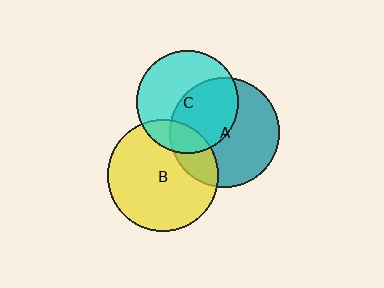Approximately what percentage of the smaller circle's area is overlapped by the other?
Approximately 20%.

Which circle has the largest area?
Circle B (yellow).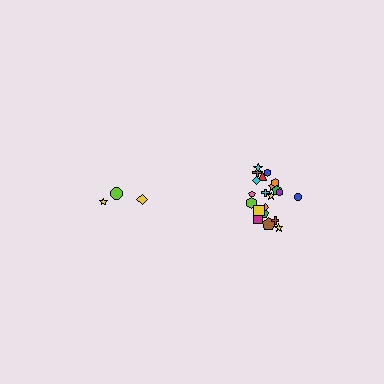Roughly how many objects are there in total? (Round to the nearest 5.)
Roughly 25 objects in total.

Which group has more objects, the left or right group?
The right group.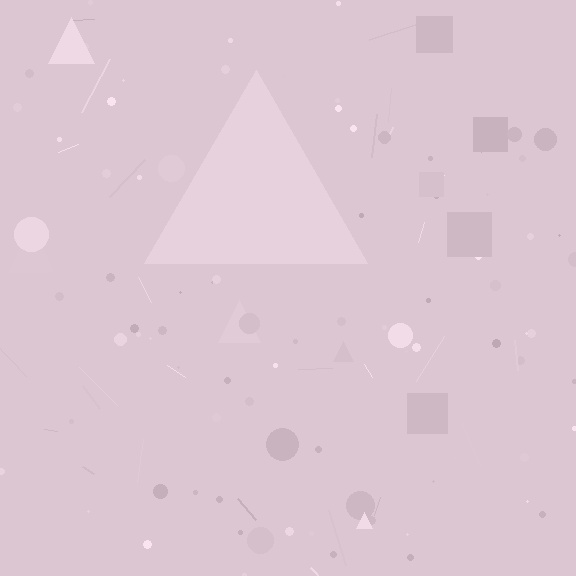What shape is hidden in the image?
A triangle is hidden in the image.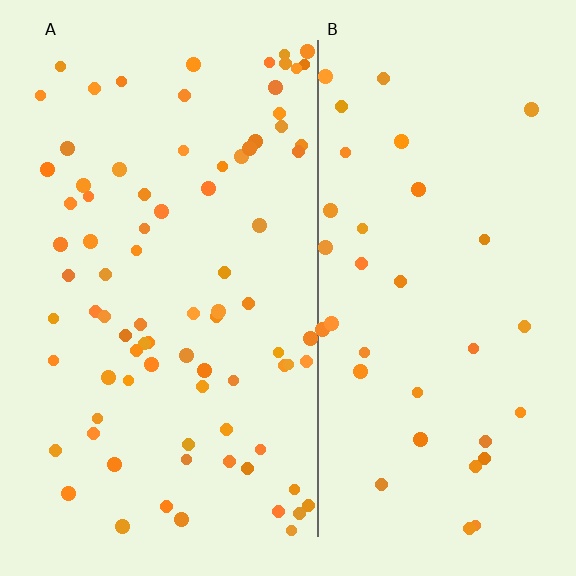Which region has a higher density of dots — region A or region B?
A (the left).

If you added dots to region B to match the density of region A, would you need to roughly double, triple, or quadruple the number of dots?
Approximately double.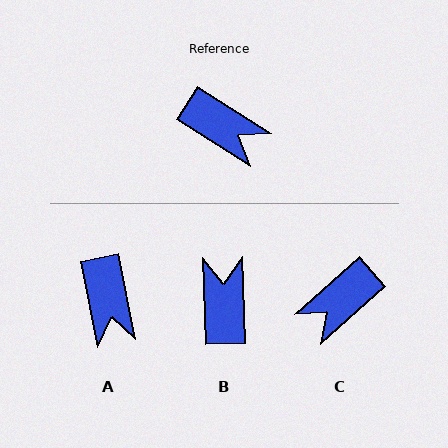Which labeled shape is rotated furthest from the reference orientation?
B, about 125 degrees away.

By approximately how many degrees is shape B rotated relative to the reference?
Approximately 125 degrees counter-clockwise.